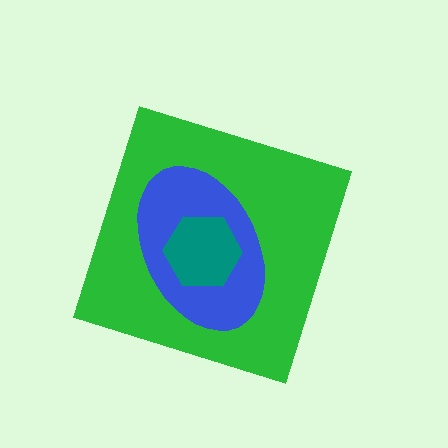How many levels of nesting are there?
3.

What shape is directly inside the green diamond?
The blue ellipse.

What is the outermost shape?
The green diamond.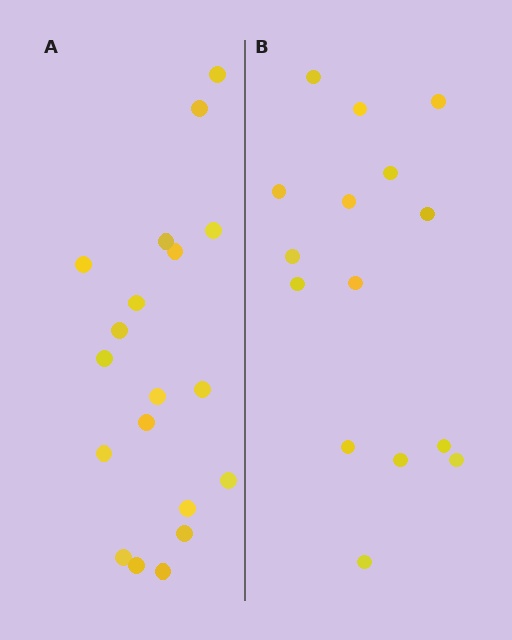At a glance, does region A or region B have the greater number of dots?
Region A (the left region) has more dots.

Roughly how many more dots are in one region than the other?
Region A has about 4 more dots than region B.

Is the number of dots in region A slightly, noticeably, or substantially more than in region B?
Region A has noticeably more, but not dramatically so. The ratio is roughly 1.3 to 1.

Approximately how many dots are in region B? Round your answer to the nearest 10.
About 20 dots. (The exact count is 15, which rounds to 20.)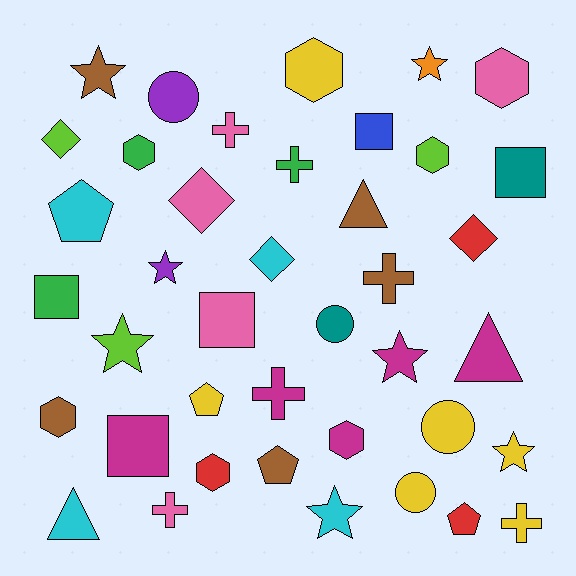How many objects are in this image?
There are 40 objects.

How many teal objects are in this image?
There are 2 teal objects.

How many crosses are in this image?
There are 6 crosses.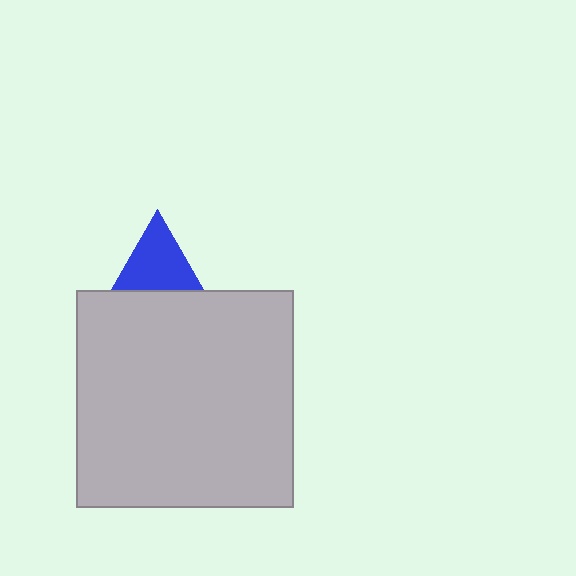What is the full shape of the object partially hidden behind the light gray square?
The partially hidden object is a blue triangle.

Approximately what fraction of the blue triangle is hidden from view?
Roughly 45% of the blue triangle is hidden behind the light gray square.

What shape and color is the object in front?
The object in front is a light gray square.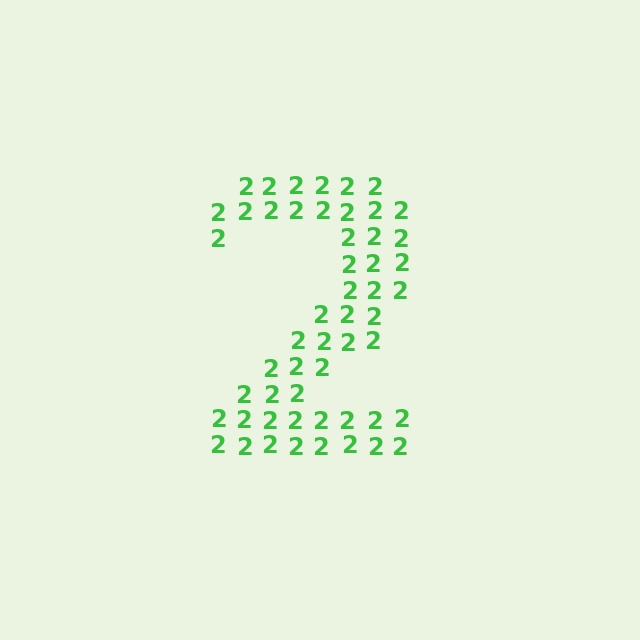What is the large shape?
The large shape is the digit 2.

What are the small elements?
The small elements are digit 2's.